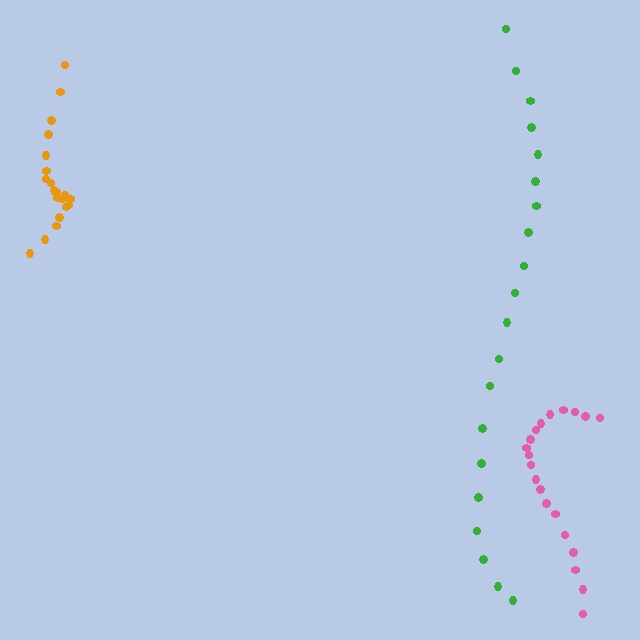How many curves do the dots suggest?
There are 3 distinct paths.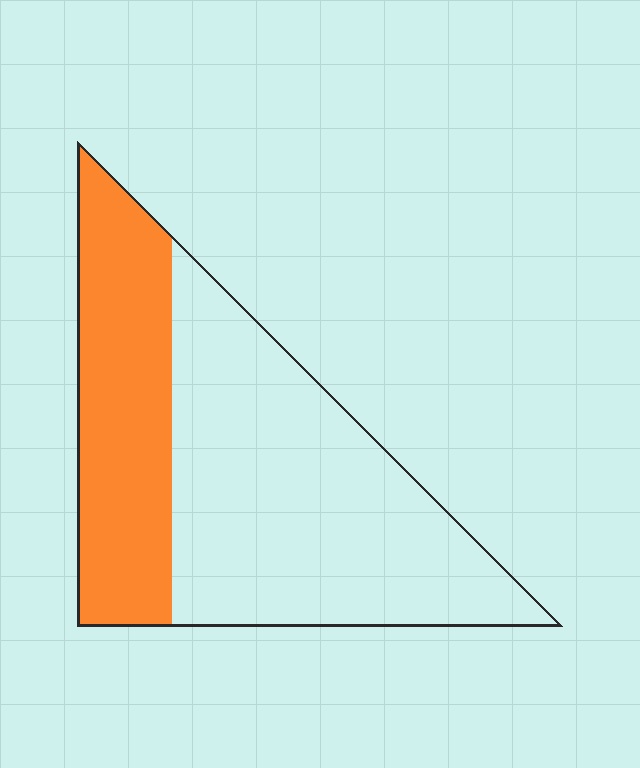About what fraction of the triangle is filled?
About one third (1/3).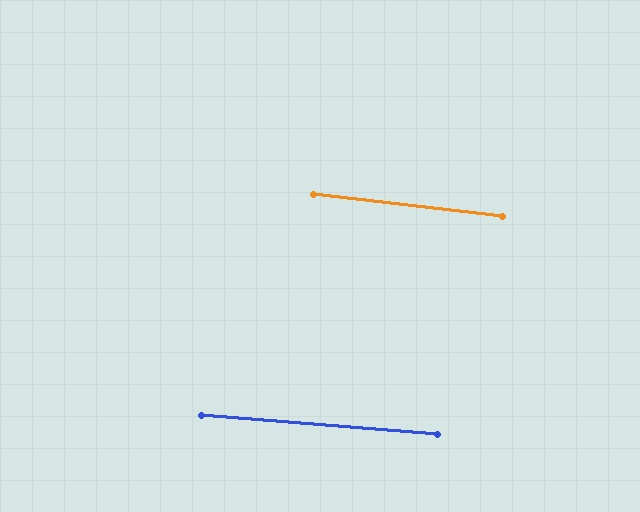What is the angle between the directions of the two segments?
Approximately 2 degrees.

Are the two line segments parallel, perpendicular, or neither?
Parallel — their directions differ by only 2.0°.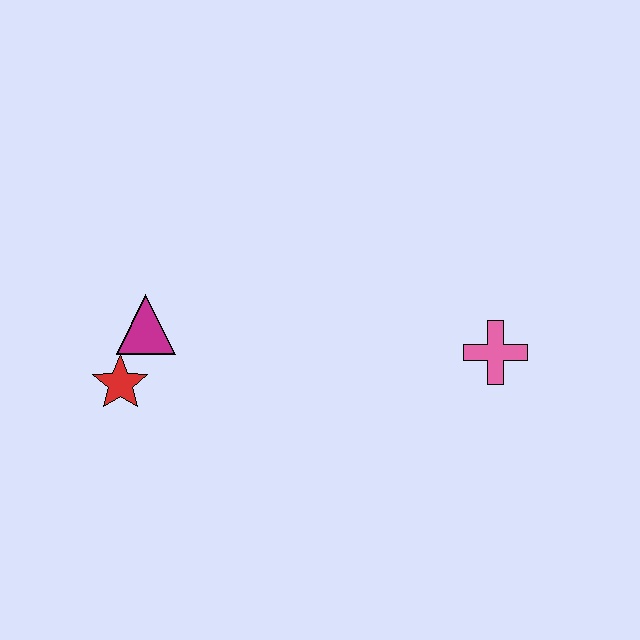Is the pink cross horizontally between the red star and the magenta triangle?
No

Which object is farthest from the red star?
The pink cross is farthest from the red star.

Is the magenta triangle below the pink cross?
No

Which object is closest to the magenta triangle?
The red star is closest to the magenta triangle.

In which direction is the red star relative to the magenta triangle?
The red star is below the magenta triangle.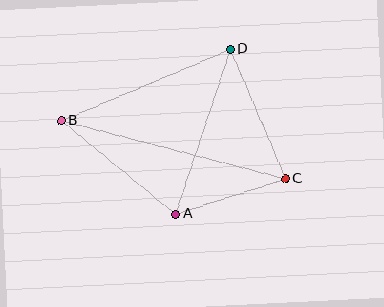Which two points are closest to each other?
Points A and C are closest to each other.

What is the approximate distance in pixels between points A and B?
The distance between A and B is approximately 148 pixels.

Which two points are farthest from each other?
Points B and C are farthest from each other.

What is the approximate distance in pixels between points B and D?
The distance between B and D is approximately 183 pixels.